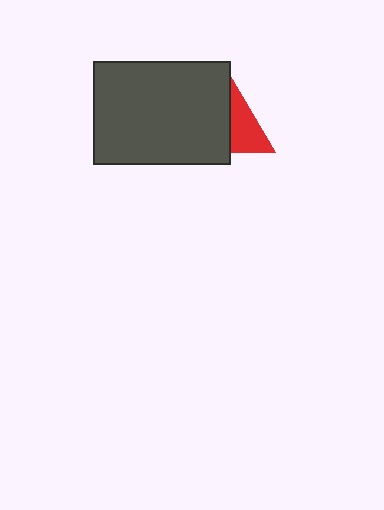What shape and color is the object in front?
The object in front is a dark gray rectangle.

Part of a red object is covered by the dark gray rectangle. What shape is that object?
It is a triangle.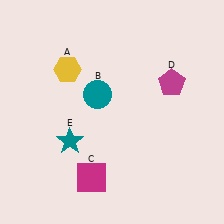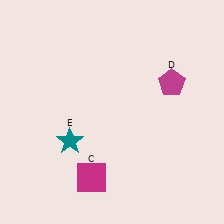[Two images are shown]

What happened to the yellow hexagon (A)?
The yellow hexagon (A) was removed in Image 2. It was in the top-left area of Image 1.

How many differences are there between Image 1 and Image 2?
There are 2 differences between the two images.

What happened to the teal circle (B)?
The teal circle (B) was removed in Image 2. It was in the top-left area of Image 1.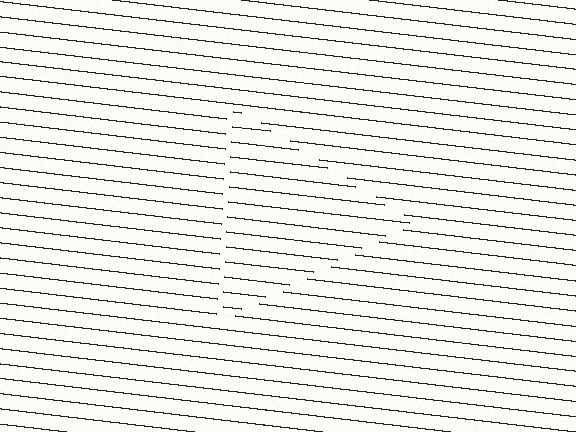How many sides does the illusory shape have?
3 sides — the line-ends trace a triangle.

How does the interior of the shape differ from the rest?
The interior of the shape contains the same grating, shifted by half a period — the contour is defined by the phase discontinuity where line-ends from the inner and outer gratings abut.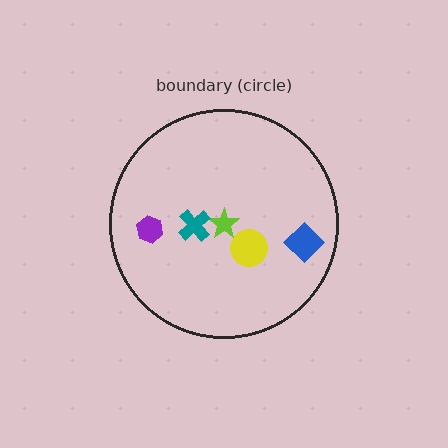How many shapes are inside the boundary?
5 inside, 0 outside.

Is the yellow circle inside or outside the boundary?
Inside.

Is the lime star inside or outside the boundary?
Inside.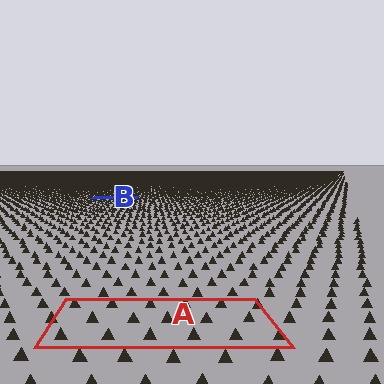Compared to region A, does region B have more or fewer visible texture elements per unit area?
Region B has more texture elements per unit area — they are packed more densely because it is farther away.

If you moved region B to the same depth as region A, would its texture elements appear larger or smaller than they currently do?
They would appear larger. At a closer depth, the same texture elements are projected at a bigger on-screen size.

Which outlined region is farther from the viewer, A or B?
Region B is farther from the viewer — the texture elements inside it appear smaller and more densely packed.